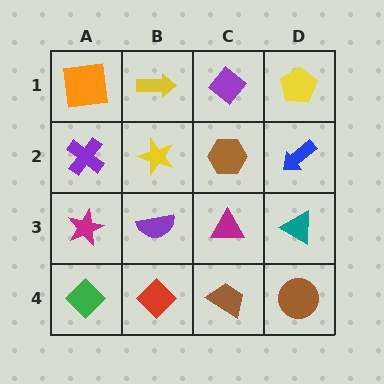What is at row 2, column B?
A yellow star.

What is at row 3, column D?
A teal triangle.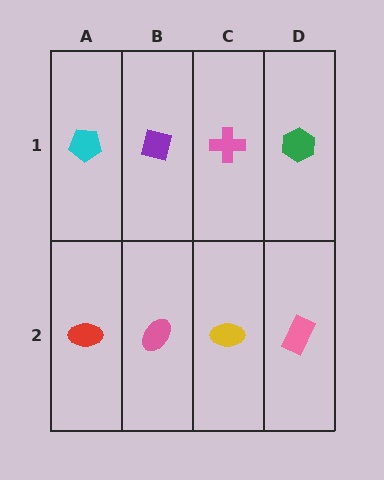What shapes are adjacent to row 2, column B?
A purple square (row 1, column B), a red ellipse (row 2, column A), a yellow ellipse (row 2, column C).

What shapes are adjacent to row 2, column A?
A cyan pentagon (row 1, column A), a pink ellipse (row 2, column B).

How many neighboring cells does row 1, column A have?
2.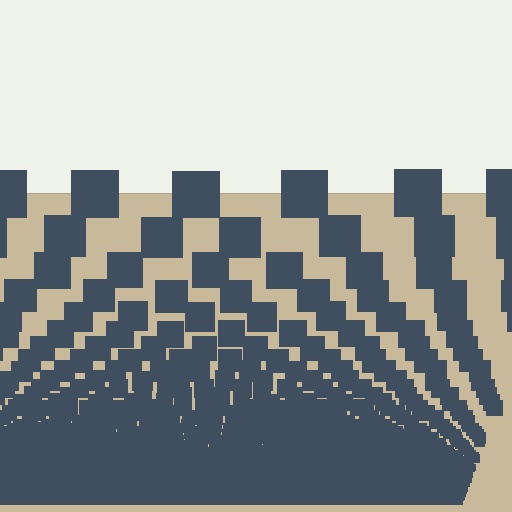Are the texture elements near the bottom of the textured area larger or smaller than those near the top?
Smaller. The gradient is inverted — elements near the bottom are smaller and denser.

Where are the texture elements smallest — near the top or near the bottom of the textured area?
Near the bottom.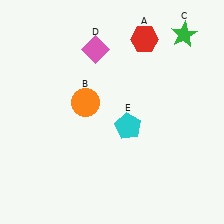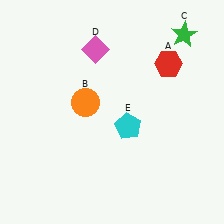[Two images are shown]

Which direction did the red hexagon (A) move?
The red hexagon (A) moved down.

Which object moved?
The red hexagon (A) moved down.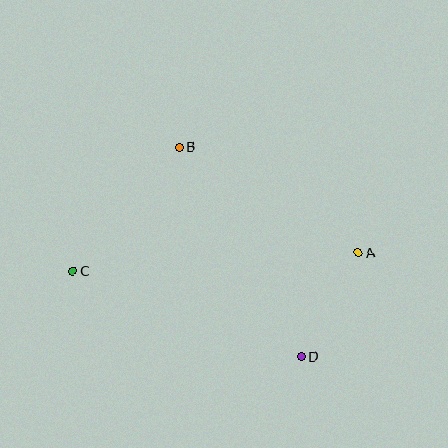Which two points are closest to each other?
Points A and D are closest to each other.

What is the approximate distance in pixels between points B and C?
The distance between B and C is approximately 163 pixels.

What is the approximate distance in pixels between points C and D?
The distance between C and D is approximately 244 pixels.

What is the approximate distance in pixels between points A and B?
The distance between A and B is approximately 208 pixels.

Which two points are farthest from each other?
Points A and C are farthest from each other.